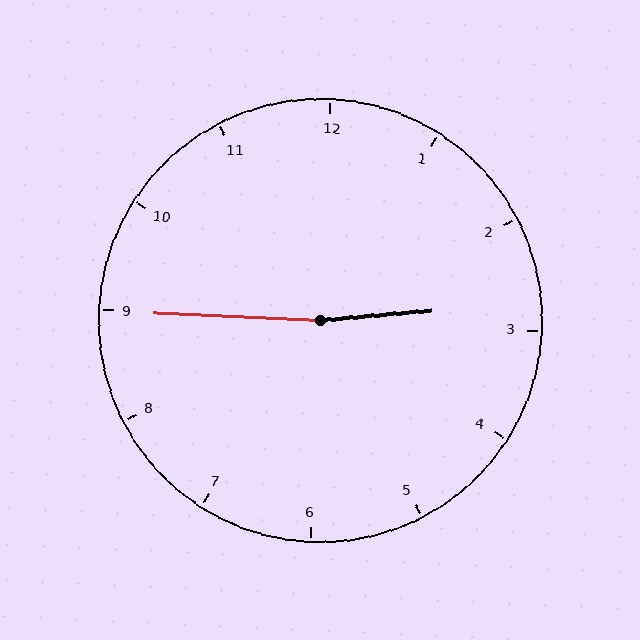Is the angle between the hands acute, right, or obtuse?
It is obtuse.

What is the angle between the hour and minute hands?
Approximately 172 degrees.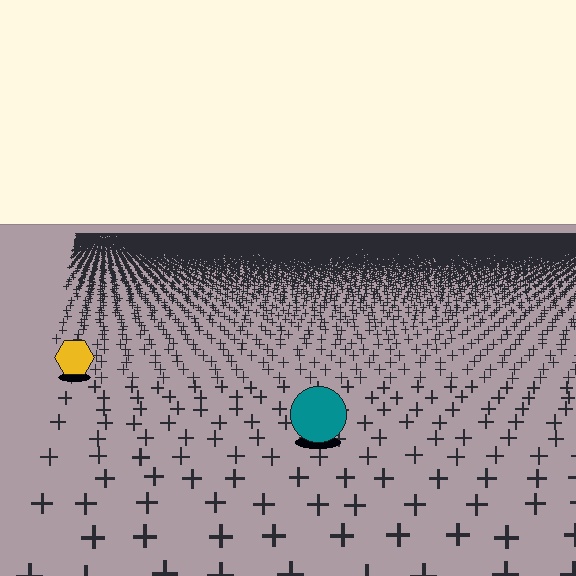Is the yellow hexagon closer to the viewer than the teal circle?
No. The teal circle is closer — you can tell from the texture gradient: the ground texture is coarser near it.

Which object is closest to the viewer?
The teal circle is closest. The texture marks near it are larger and more spread out.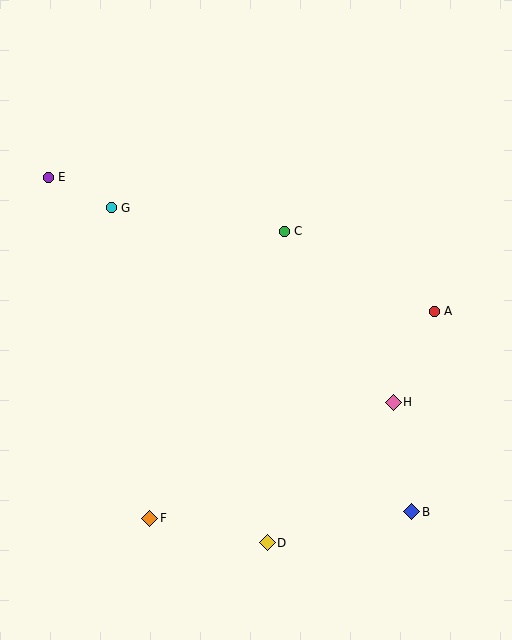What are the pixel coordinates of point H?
Point H is at (393, 402).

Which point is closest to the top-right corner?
Point A is closest to the top-right corner.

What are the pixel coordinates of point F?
Point F is at (150, 518).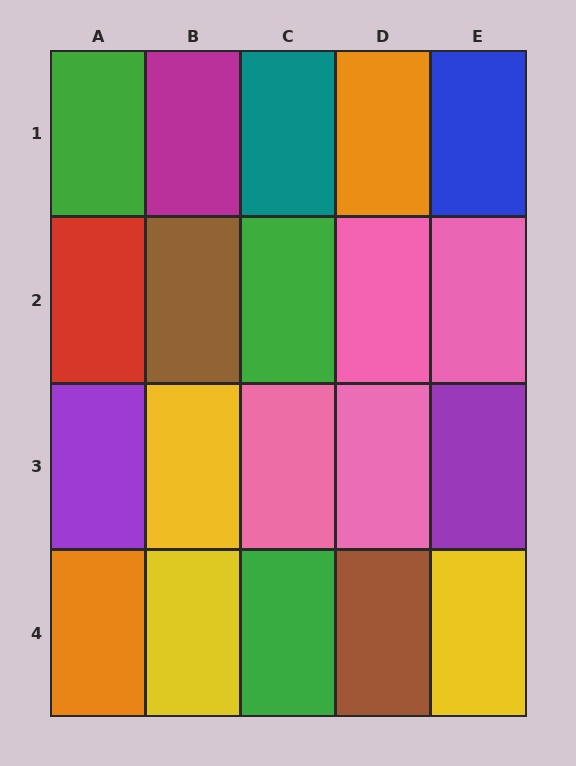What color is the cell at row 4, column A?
Orange.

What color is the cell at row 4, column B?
Yellow.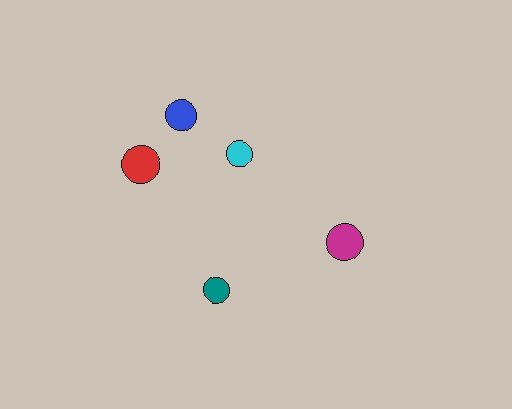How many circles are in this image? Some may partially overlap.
There are 5 circles.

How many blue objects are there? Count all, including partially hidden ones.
There is 1 blue object.